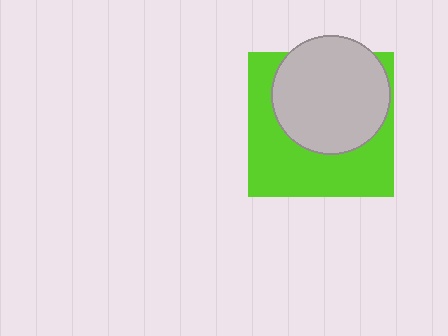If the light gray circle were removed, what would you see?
You would see the complete lime square.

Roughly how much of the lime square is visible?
About half of it is visible (roughly 51%).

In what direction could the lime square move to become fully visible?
The lime square could move down. That would shift it out from behind the light gray circle entirely.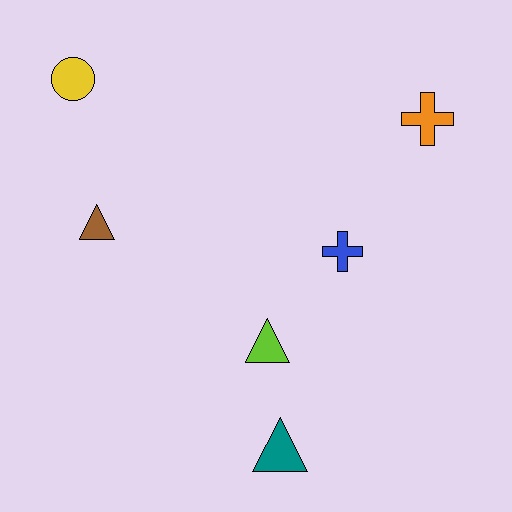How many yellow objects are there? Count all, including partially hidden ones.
There is 1 yellow object.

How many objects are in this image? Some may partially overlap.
There are 6 objects.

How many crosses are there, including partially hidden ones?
There are 2 crosses.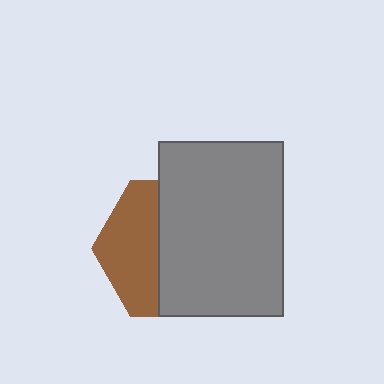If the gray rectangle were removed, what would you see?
You would see the complete brown hexagon.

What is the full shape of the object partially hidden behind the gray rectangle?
The partially hidden object is a brown hexagon.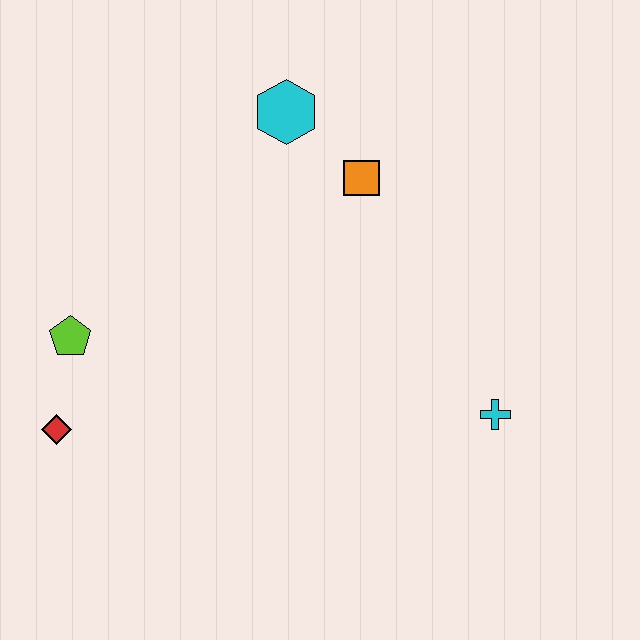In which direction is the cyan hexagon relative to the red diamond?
The cyan hexagon is above the red diamond.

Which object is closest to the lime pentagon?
The red diamond is closest to the lime pentagon.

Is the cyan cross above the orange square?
No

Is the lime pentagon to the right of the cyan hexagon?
No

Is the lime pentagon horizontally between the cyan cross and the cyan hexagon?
No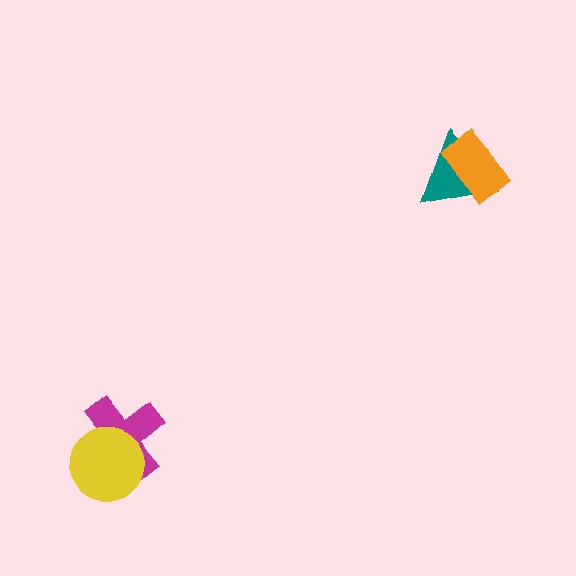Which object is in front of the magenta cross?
The yellow circle is in front of the magenta cross.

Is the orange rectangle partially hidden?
No, no other shape covers it.